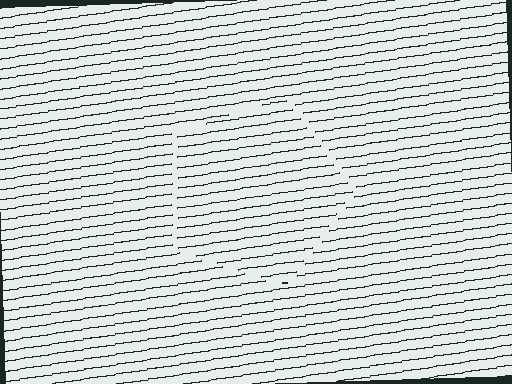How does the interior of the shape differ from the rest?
The interior of the shape contains the same grating, shifted by half a period — the contour is defined by the phase discontinuity where line-ends from the inner and outer gratings abut.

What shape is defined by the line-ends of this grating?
An illusory pentagon. The interior of the shape contains the same grating, shifted by half a period — the contour is defined by the phase discontinuity where line-ends from the inner and outer gratings abut.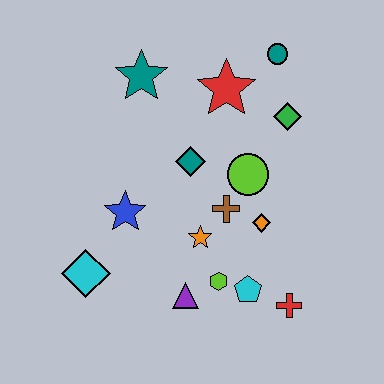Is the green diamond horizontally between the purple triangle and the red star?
No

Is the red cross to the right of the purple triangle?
Yes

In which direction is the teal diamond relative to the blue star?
The teal diamond is to the right of the blue star.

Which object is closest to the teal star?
The red star is closest to the teal star.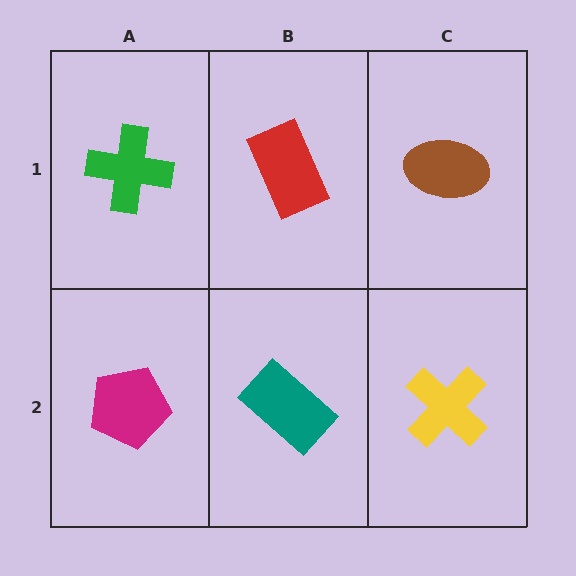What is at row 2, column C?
A yellow cross.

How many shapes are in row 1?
3 shapes.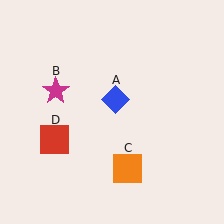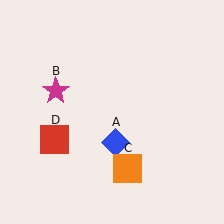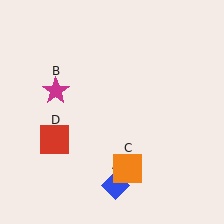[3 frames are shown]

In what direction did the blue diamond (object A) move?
The blue diamond (object A) moved down.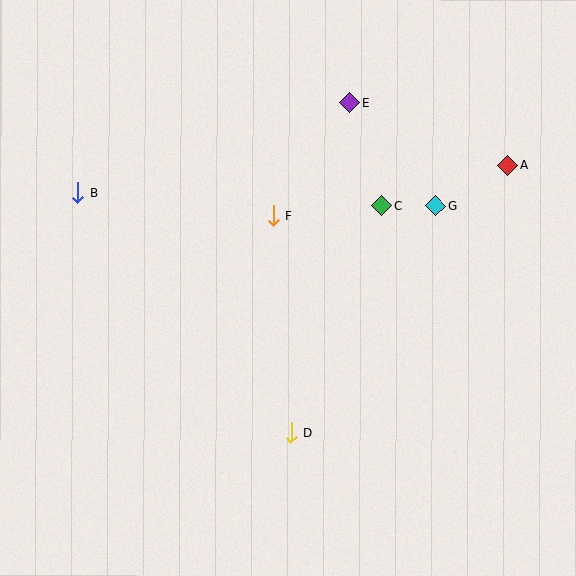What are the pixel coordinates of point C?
Point C is at (382, 206).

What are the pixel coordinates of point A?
Point A is at (508, 165).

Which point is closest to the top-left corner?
Point B is closest to the top-left corner.